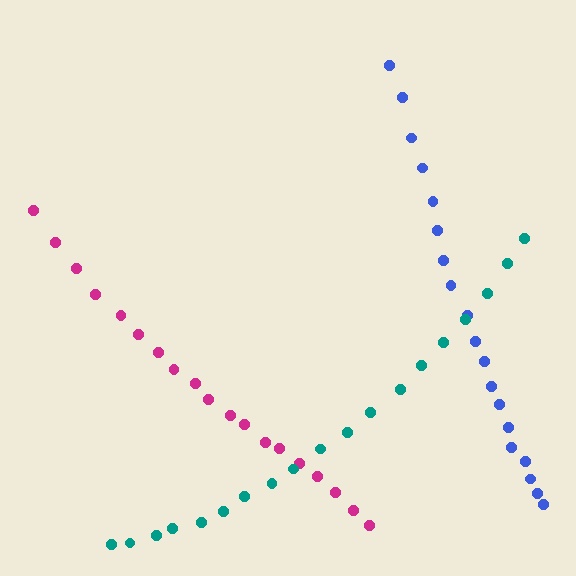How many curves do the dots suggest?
There are 3 distinct paths.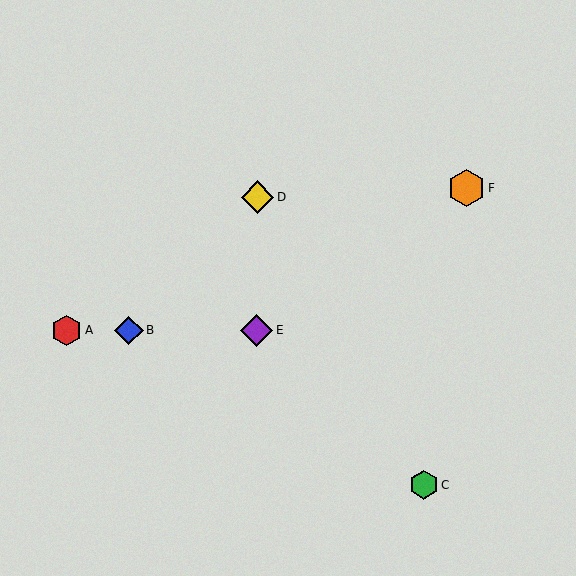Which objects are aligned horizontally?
Objects A, B, E are aligned horizontally.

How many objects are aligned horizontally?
3 objects (A, B, E) are aligned horizontally.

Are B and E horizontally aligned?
Yes, both are at y≈330.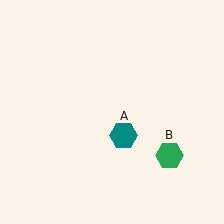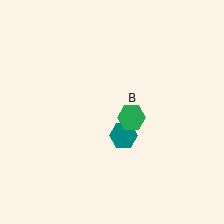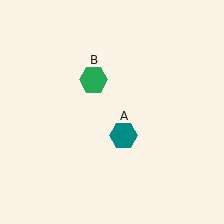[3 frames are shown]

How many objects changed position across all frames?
1 object changed position: green hexagon (object B).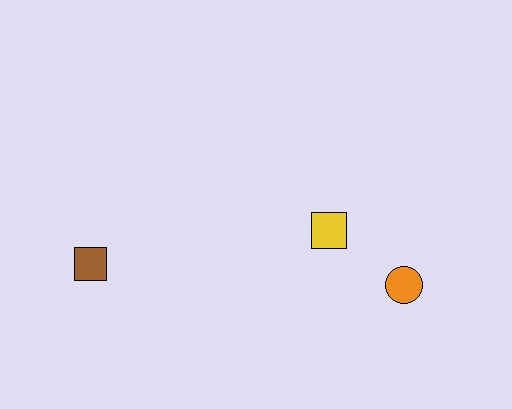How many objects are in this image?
There are 3 objects.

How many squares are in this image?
There are 2 squares.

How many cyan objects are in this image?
There are no cyan objects.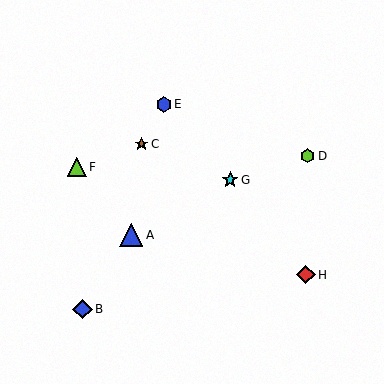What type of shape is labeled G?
Shape G is a cyan star.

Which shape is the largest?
The blue triangle (labeled A) is the largest.